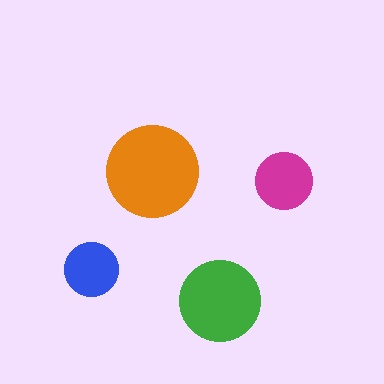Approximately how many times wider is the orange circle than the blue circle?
About 1.5 times wider.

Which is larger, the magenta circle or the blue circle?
The magenta one.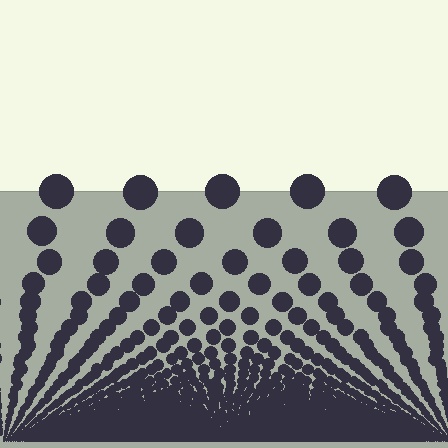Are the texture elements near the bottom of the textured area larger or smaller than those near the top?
Smaller. The gradient is inverted — elements near the bottom are smaller and denser.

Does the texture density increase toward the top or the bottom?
Density increases toward the bottom.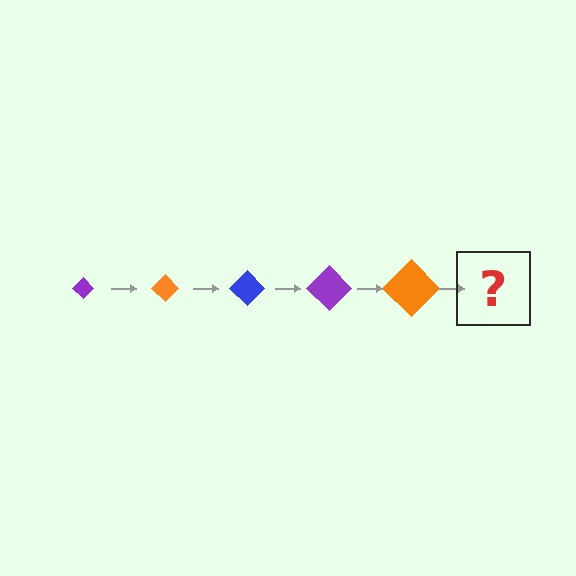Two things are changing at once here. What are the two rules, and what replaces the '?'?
The two rules are that the diamond grows larger each step and the color cycles through purple, orange, and blue. The '?' should be a blue diamond, larger than the previous one.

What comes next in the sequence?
The next element should be a blue diamond, larger than the previous one.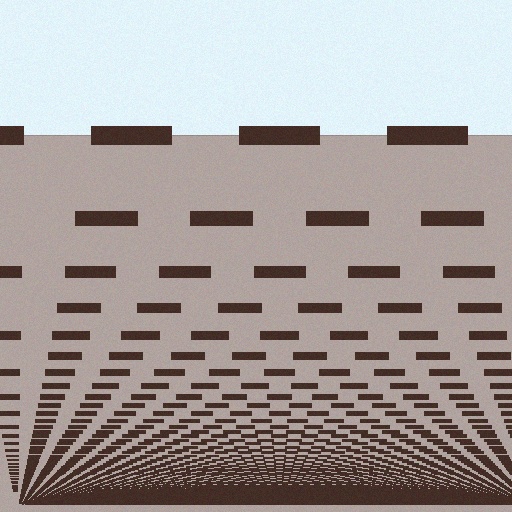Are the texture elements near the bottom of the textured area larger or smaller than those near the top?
Smaller. The gradient is inverted — elements near the bottom are smaller and denser.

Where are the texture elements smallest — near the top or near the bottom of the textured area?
Near the bottom.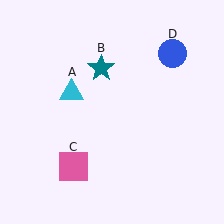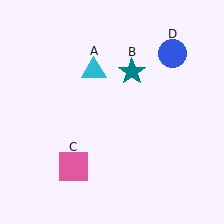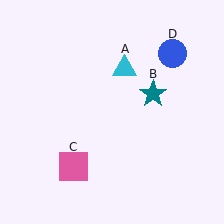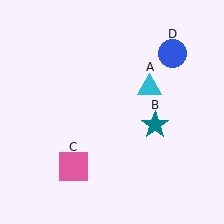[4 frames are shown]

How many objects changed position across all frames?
2 objects changed position: cyan triangle (object A), teal star (object B).